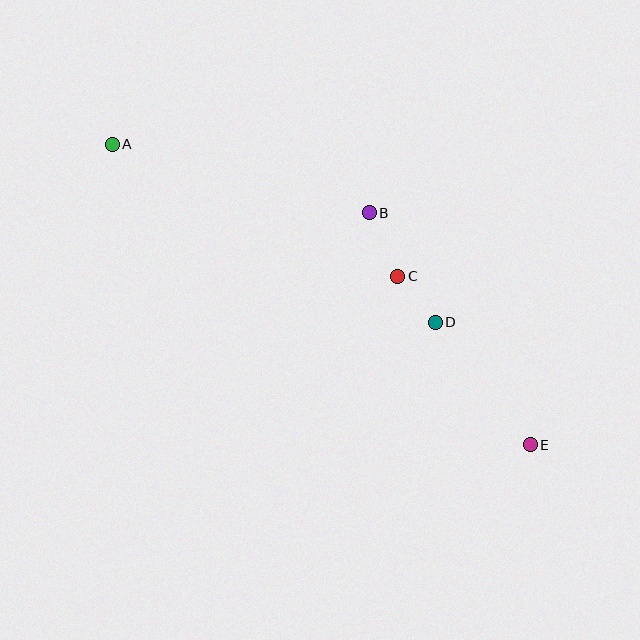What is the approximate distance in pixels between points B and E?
The distance between B and E is approximately 282 pixels.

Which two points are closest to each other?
Points C and D are closest to each other.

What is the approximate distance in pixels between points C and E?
The distance between C and E is approximately 214 pixels.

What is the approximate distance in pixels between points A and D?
The distance between A and D is approximately 369 pixels.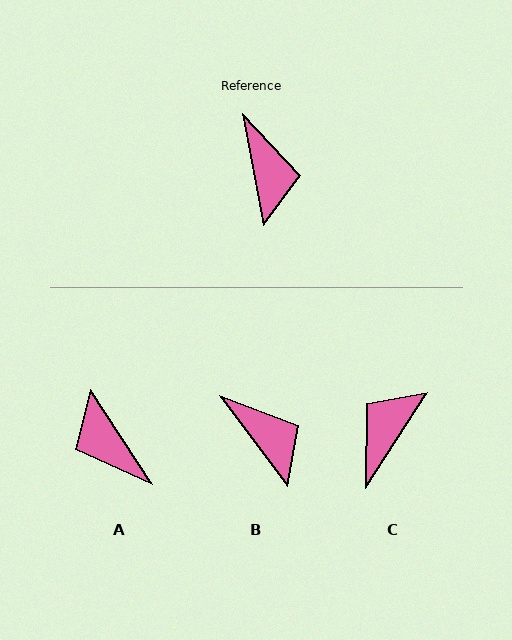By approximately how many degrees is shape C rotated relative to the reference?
Approximately 136 degrees counter-clockwise.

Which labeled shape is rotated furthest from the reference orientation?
A, about 158 degrees away.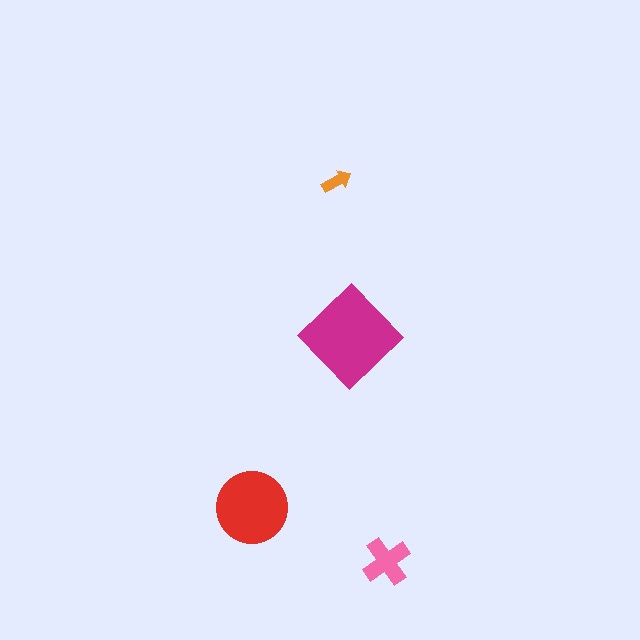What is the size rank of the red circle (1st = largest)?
2nd.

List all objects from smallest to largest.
The orange arrow, the pink cross, the red circle, the magenta diamond.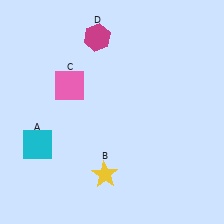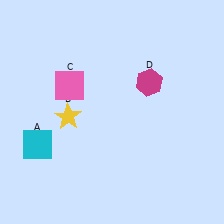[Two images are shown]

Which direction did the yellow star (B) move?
The yellow star (B) moved up.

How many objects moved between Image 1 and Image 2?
2 objects moved between the two images.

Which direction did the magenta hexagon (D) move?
The magenta hexagon (D) moved right.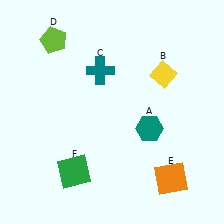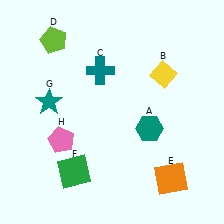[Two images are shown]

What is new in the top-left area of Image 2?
A teal star (G) was added in the top-left area of Image 2.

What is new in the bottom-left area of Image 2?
A pink pentagon (H) was added in the bottom-left area of Image 2.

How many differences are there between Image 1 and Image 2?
There are 2 differences between the two images.